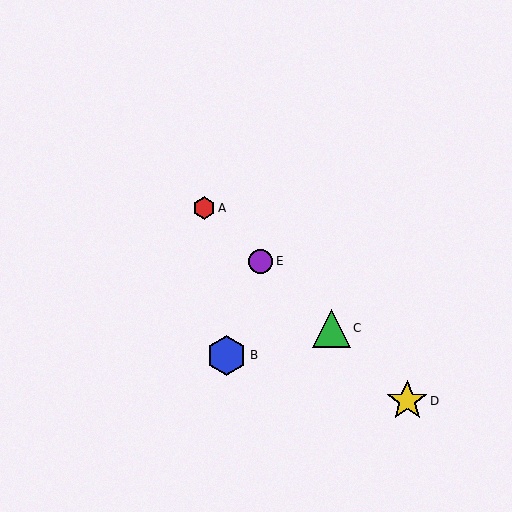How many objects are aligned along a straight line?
4 objects (A, C, D, E) are aligned along a straight line.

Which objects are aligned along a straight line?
Objects A, C, D, E are aligned along a straight line.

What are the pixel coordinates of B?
Object B is at (227, 355).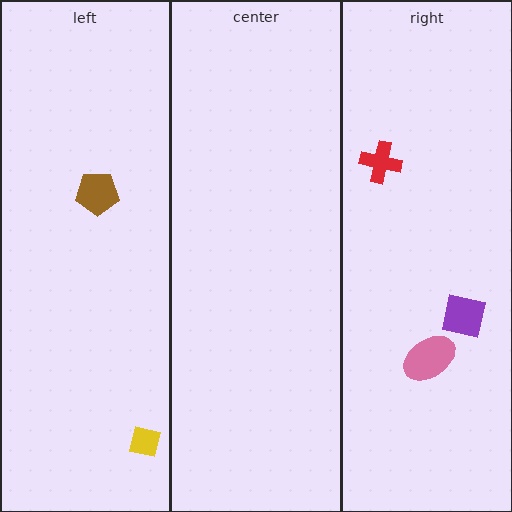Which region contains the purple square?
The right region.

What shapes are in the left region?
The brown pentagon, the yellow square.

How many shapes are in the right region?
3.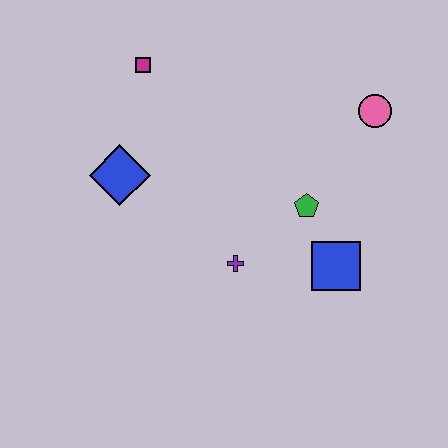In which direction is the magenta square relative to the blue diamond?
The magenta square is above the blue diamond.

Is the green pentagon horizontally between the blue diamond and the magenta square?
No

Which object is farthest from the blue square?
The magenta square is farthest from the blue square.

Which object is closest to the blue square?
The green pentagon is closest to the blue square.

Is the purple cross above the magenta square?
No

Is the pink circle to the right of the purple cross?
Yes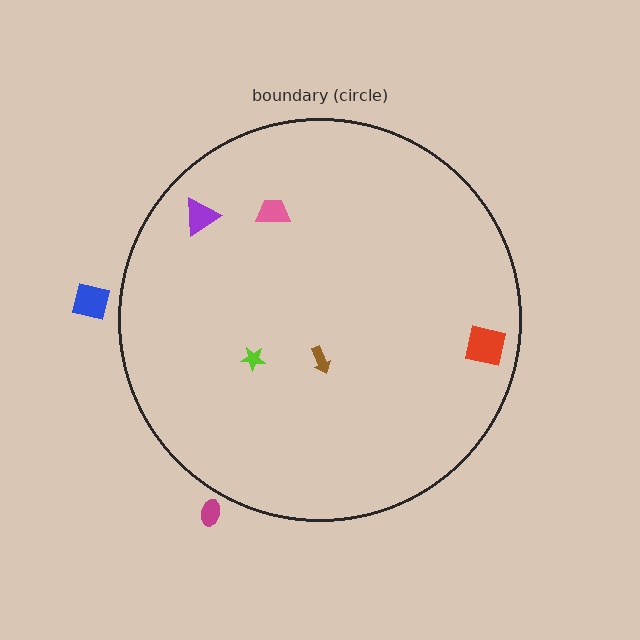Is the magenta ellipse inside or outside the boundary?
Outside.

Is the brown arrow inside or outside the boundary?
Inside.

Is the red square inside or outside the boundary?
Inside.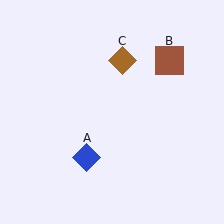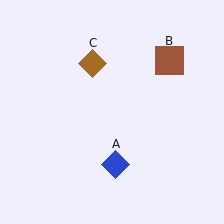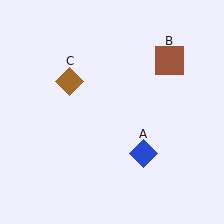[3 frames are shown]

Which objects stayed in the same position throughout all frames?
Brown square (object B) remained stationary.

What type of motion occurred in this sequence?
The blue diamond (object A), brown diamond (object C) rotated counterclockwise around the center of the scene.